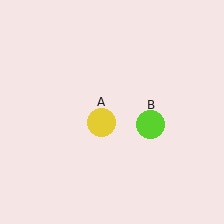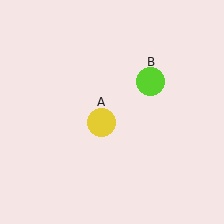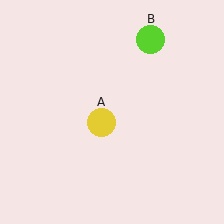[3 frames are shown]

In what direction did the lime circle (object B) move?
The lime circle (object B) moved up.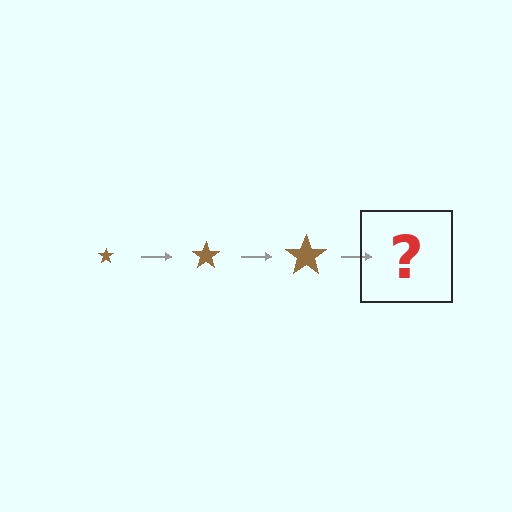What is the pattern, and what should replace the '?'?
The pattern is that the star gets progressively larger each step. The '?' should be a brown star, larger than the previous one.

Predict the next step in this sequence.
The next step is a brown star, larger than the previous one.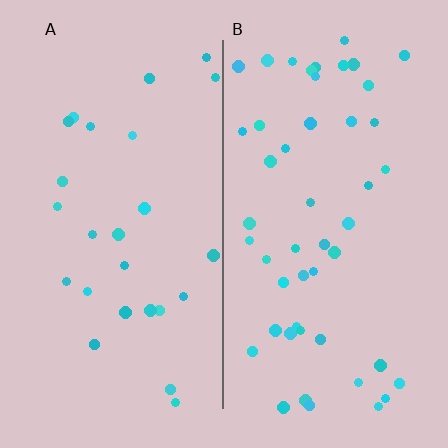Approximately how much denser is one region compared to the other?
Approximately 1.9× — region B over region A.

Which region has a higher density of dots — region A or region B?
B (the right).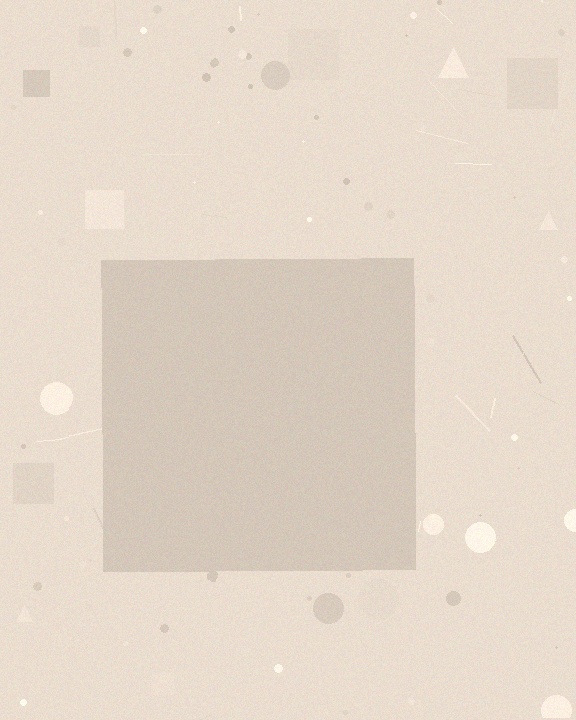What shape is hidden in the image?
A square is hidden in the image.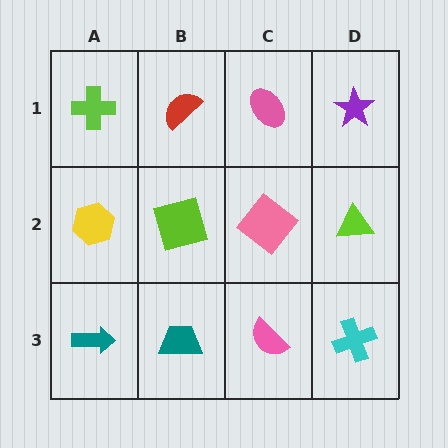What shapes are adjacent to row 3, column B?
A lime square (row 2, column B), a teal arrow (row 3, column A), a pink semicircle (row 3, column C).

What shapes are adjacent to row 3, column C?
A pink diamond (row 2, column C), a teal trapezoid (row 3, column B), a cyan cross (row 3, column D).